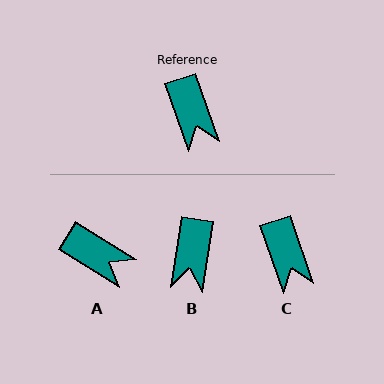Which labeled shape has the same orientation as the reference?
C.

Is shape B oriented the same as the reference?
No, it is off by about 28 degrees.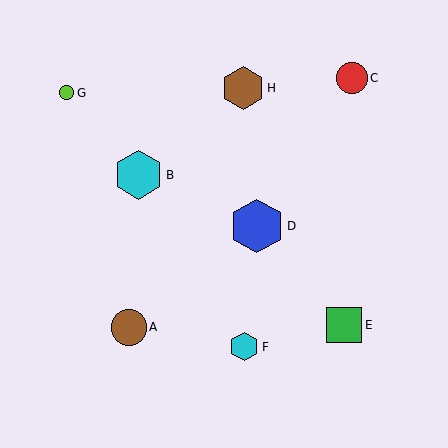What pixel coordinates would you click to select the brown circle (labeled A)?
Click at (129, 327) to select the brown circle A.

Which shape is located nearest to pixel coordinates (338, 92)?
The red circle (labeled C) at (352, 78) is nearest to that location.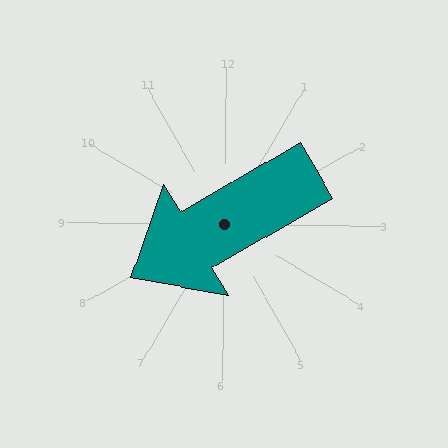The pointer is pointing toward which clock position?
Roughly 8 o'clock.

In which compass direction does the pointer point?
Southwest.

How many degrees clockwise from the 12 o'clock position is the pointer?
Approximately 239 degrees.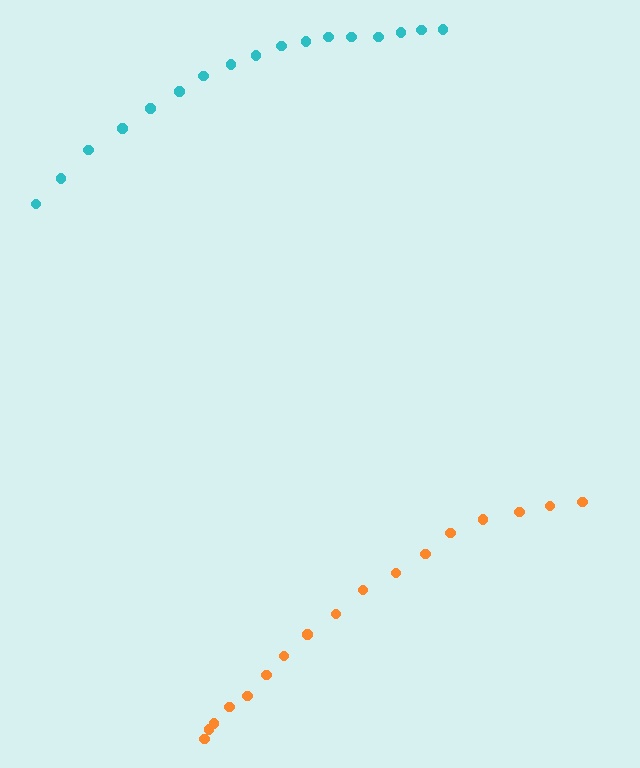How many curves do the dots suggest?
There are 2 distinct paths.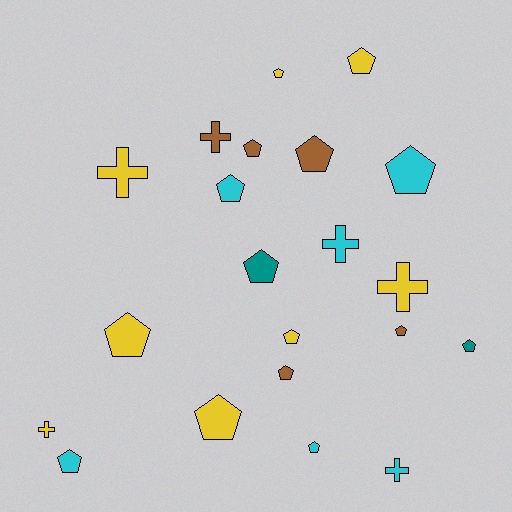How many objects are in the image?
There are 21 objects.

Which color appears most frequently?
Yellow, with 8 objects.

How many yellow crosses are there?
There are 3 yellow crosses.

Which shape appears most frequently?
Pentagon, with 15 objects.